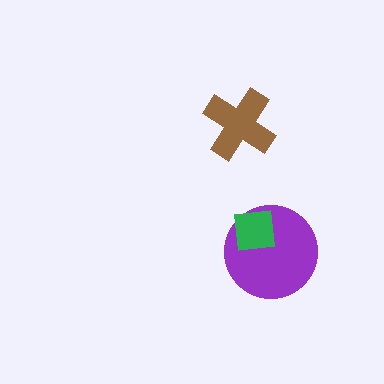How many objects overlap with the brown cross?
0 objects overlap with the brown cross.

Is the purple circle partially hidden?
Yes, it is partially covered by another shape.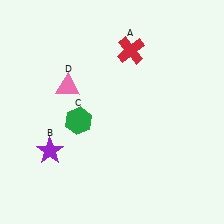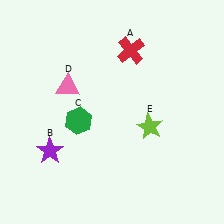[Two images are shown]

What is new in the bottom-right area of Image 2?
A lime star (E) was added in the bottom-right area of Image 2.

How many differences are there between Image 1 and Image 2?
There is 1 difference between the two images.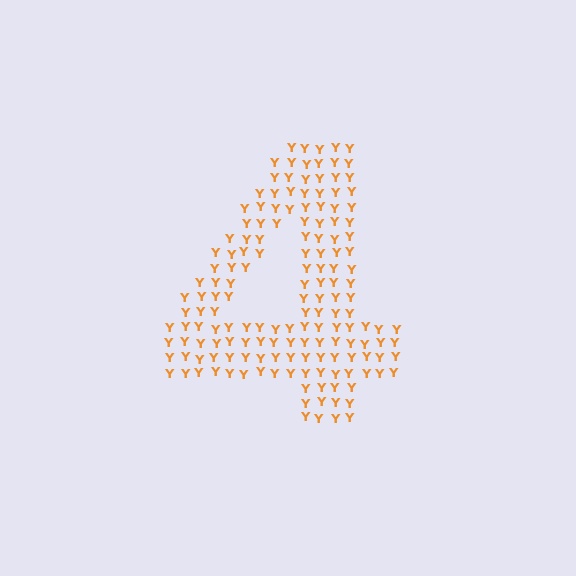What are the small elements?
The small elements are letter Y's.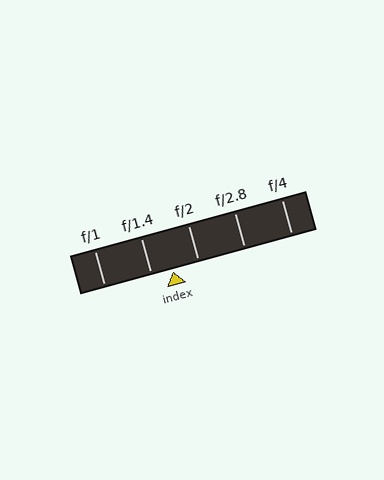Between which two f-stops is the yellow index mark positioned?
The index mark is between f/1.4 and f/2.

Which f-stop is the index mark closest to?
The index mark is closest to f/1.4.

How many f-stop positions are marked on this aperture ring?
There are 5 f-stop positions marked.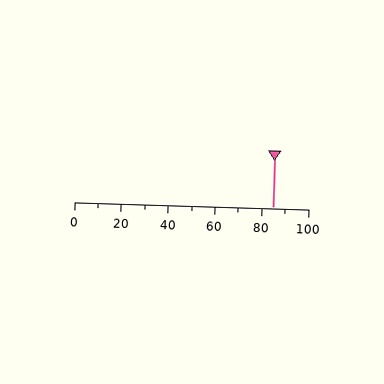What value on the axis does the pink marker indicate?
The marker indicates approximately 85.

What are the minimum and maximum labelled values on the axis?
The axis runs from 0 to 100.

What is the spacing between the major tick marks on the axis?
The major ticks are spaced 20 apart.